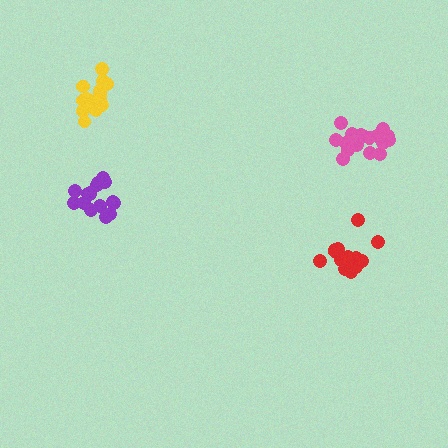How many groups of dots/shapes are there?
There are 4 groups.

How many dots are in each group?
Group 1: 14 dots, Group 2: 15 dots, Group 3: 18 dots, Group 4: 16 dots (63 total).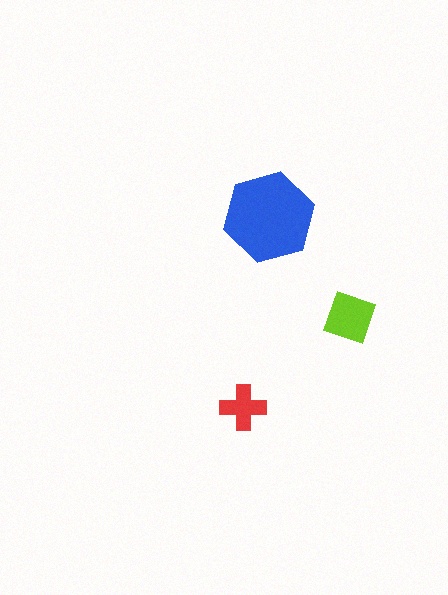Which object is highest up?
The blue hexagon is topmost.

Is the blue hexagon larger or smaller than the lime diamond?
Larger.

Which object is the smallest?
The red cross.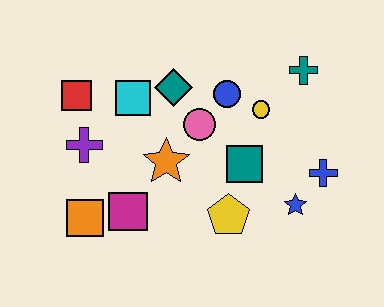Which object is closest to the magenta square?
The orange square is closest to the magenta square.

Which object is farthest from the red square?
The blue cross is farthest from the red square.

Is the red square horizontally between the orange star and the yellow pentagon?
No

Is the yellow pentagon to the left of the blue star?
Yes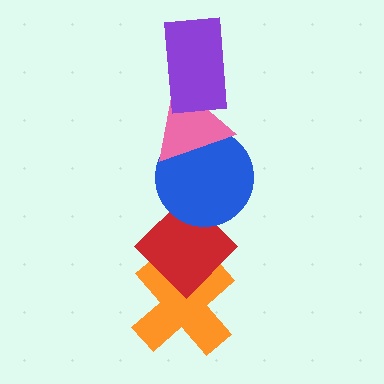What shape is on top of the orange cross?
The red diamond is on top of the orange cross.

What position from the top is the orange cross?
The orange cross is 5th from the top.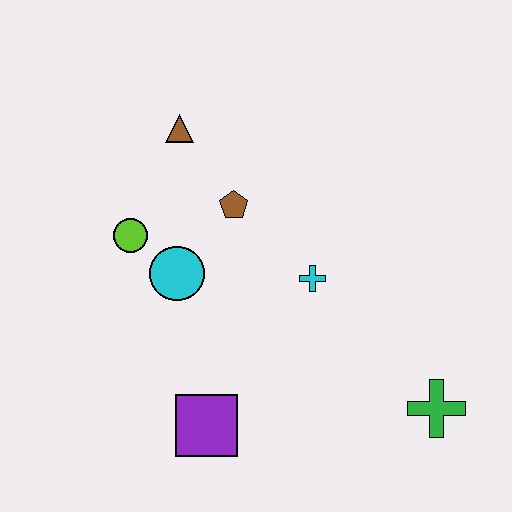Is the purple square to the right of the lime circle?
Yes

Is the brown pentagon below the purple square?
No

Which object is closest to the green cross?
The cyan cross is closest to the green cross.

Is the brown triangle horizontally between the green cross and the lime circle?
Yes